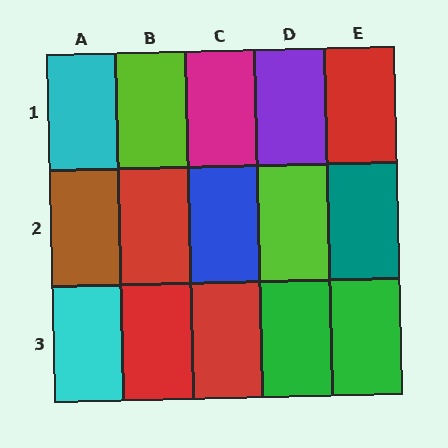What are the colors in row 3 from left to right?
Cyan, red, red, green, green.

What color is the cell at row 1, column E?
Red.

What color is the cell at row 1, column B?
Lime.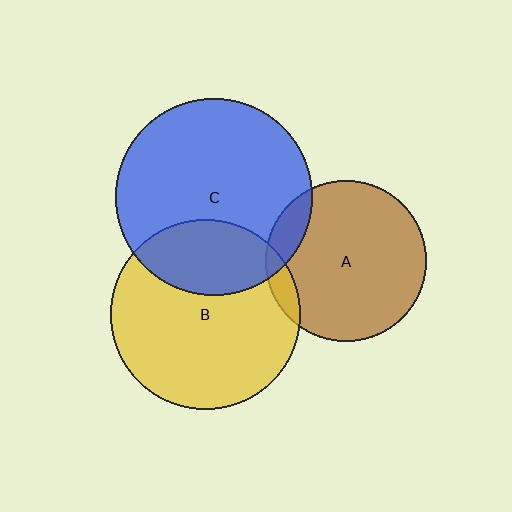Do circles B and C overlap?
Yes.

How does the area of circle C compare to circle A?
Approximately 1.5 times.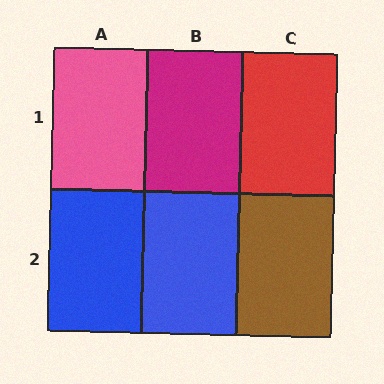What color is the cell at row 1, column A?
Pink.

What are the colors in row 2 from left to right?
Blue, blue, brown.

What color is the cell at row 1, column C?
Red.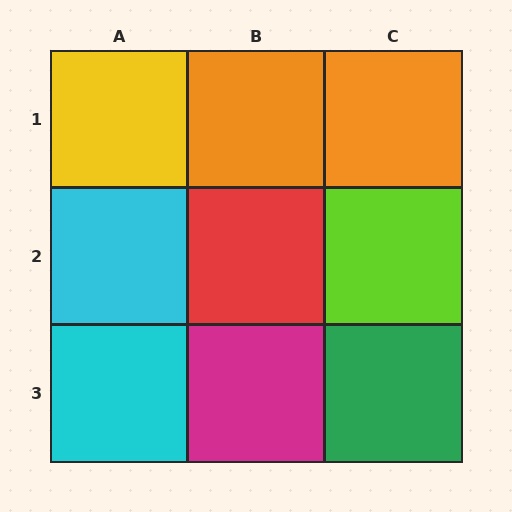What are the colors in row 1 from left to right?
Yellow, orange, orange.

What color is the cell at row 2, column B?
Red.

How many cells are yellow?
1 cell is yellow.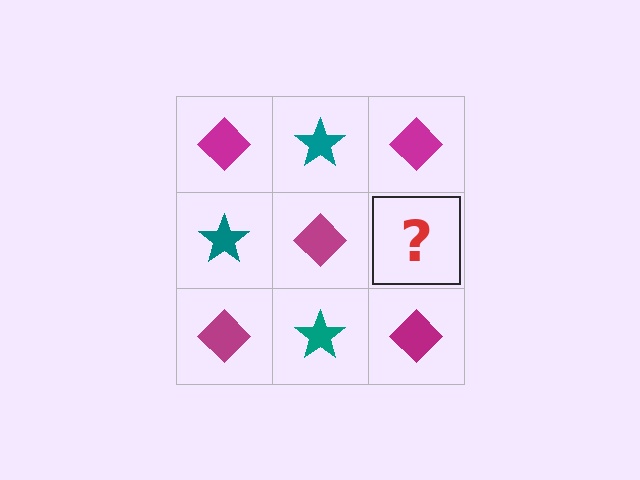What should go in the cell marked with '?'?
The missing cell should contain a teal star.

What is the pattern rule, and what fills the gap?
The rule is that it alternates magenta diamond and teal star in a checkerboard pattern. The gap should be filled with a teal star.